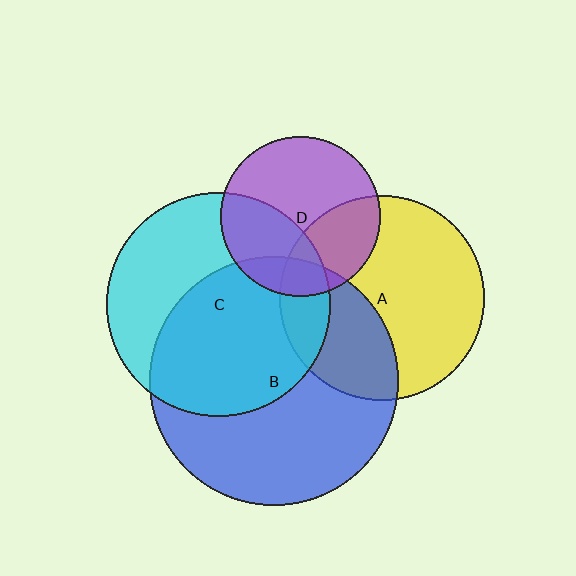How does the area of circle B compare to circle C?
Approximately 1.2 times.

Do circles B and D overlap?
Yes.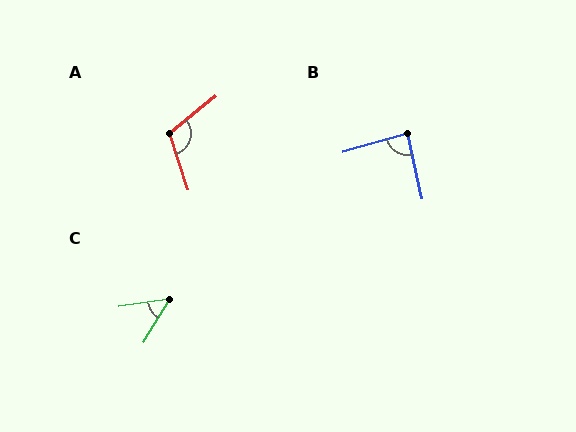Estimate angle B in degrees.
Approximately 87 degrees.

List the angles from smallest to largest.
C (50°), B (87°), A (111°).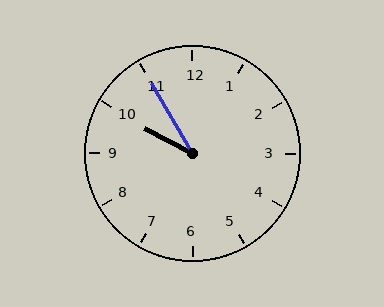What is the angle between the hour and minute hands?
Approximately 32 degrees.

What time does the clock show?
9:55.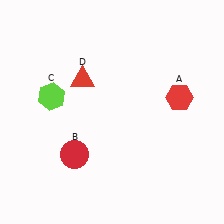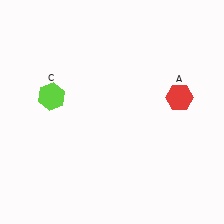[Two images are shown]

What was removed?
The red circle (B), the red triangle (D) were removed in Image 2.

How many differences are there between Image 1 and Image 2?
There are 2 differences between the two images.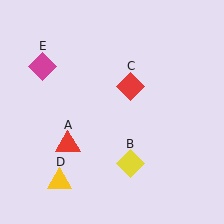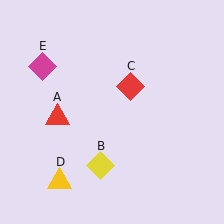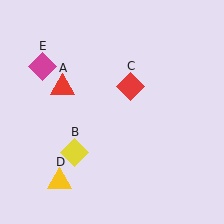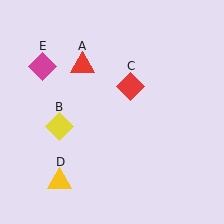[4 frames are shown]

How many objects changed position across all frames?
2 objects changed position: red triangle (object A), yellow diamond (object B).